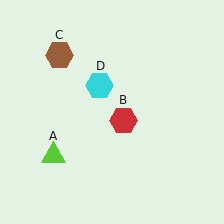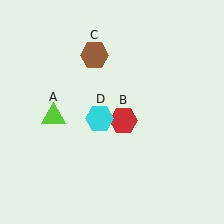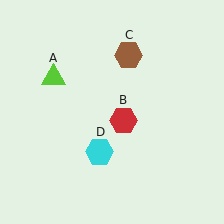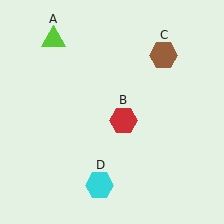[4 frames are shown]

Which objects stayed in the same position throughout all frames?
Red hexagon (object B) remained stationary.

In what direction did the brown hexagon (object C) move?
The brown hexagon (object C) moved right.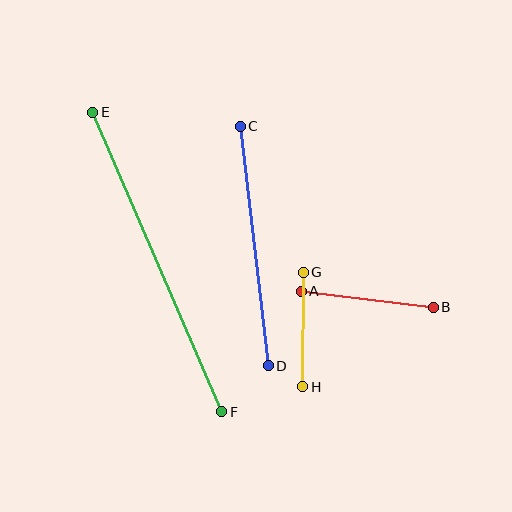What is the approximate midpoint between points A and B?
The midpoint is at approximately (367, 299) pixels.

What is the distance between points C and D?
The distance is approximately 241 pixels.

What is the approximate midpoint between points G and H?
The midpoint is at approximately (303, 329) pixels.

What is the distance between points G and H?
The distance is approximately 114 pixels.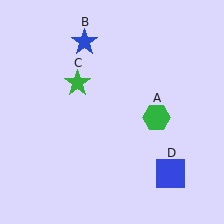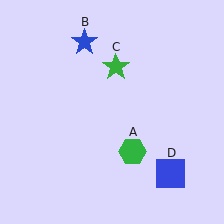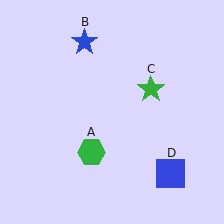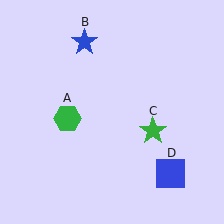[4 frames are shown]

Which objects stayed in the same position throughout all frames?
Blue star (object B) and blue square (object D) remained stationary.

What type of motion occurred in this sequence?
The green hexagon (object A), green star (object C) rotated clockwise around the center of the scene.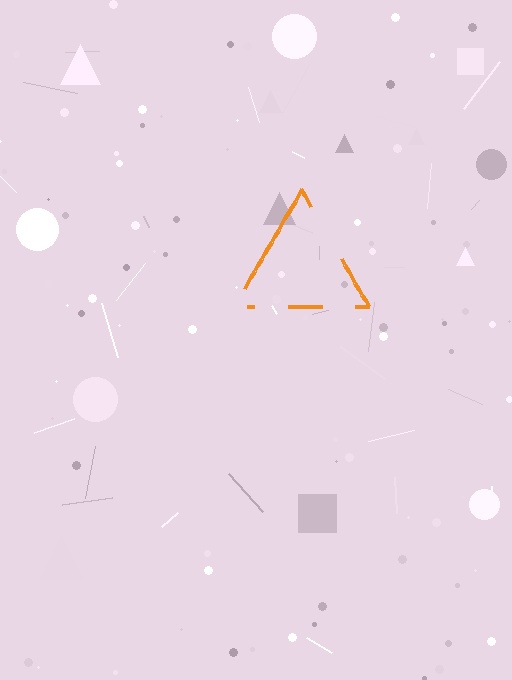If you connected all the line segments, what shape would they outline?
They would outline a triangle.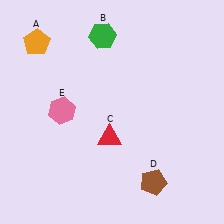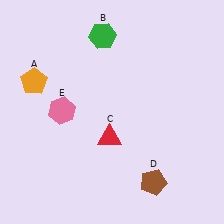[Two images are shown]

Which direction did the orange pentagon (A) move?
The orange pentagon (A) moved down.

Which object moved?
The orange pentagon (A) moved down.